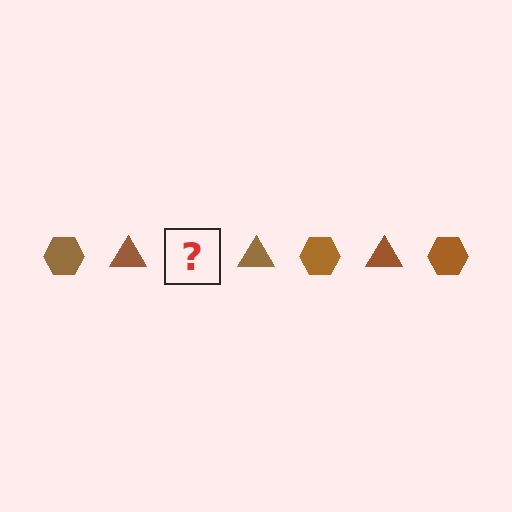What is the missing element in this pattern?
The missing element is a brown hexagon.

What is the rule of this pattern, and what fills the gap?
The rule is that the pattern cycles through hexagon, triangle shapes in brown. The gap should be filled with a brown hexagon.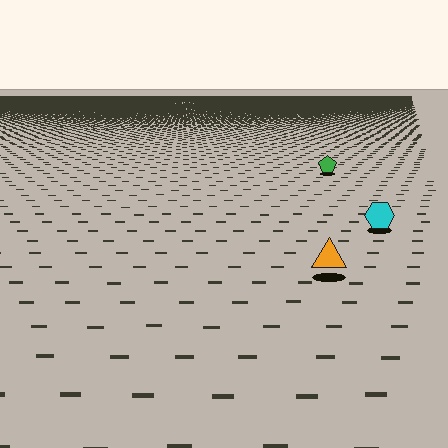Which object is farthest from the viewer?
The green pentagon is farthest from the viewer. It appears smaller and the ground texture around it is denser.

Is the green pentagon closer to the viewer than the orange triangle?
No. The orange triangle is closer — you can tell from the texture gradient: the ground texture is coarser near it.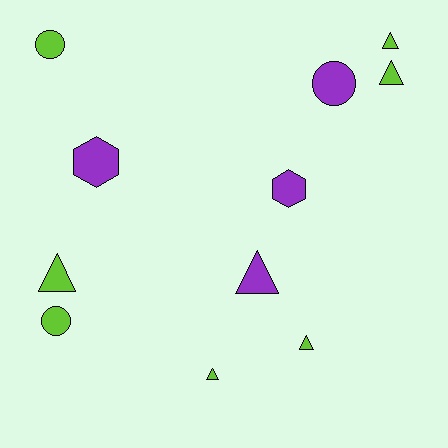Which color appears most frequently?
Lime, with 7 objects.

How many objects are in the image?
There are 11 objects.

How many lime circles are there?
There are 2 lime circles.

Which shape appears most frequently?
Triangle, with 6 objects.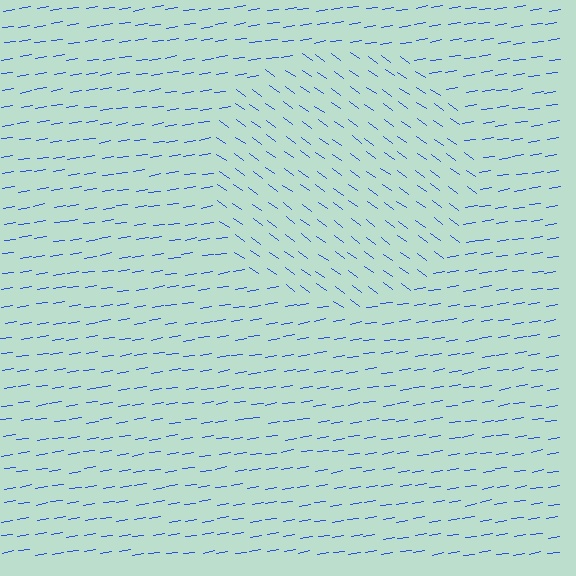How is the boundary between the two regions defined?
The boundary is defined purely by a change in line orientation (approximately 45 degrees difference). All lines are the same color and thickness.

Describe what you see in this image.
The image is filled with small blue line segments. A circle region in the image has lines oriented differently from the surrounding lines, creating a visible texture boundary.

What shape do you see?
I see a circle.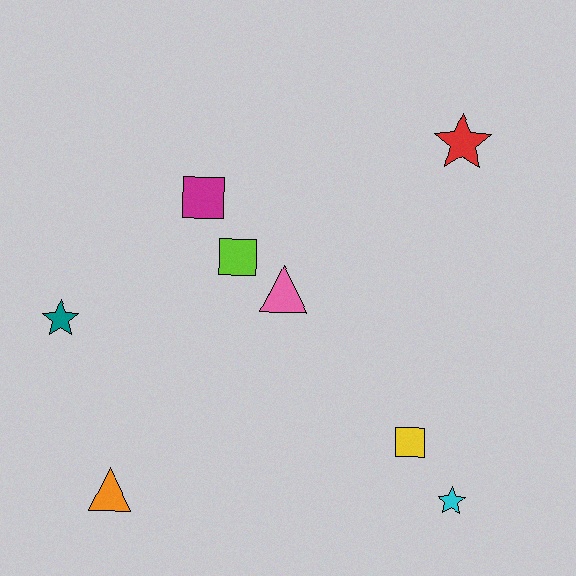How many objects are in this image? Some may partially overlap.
There are 8 objects.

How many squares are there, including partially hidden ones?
There are 3 squares.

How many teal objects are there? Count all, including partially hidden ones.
There is 1 teal object.